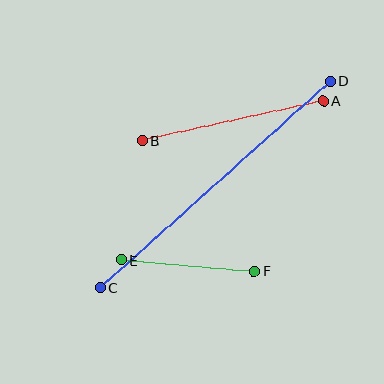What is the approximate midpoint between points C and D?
The midpoint is at approximately (215, 184) pixels.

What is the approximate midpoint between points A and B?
The midpoint is at approximately (233, 121) pixels.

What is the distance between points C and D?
The distance is approximately 309 pixels.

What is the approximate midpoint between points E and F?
The midpoint is at approximately (188, 265) pixels.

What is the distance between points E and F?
The distance is approximately 133 pixels.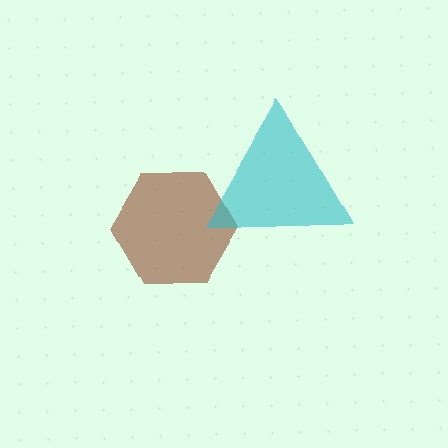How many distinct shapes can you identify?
There are 2 distinct shapes: a brown hexagon, a cyan triangle.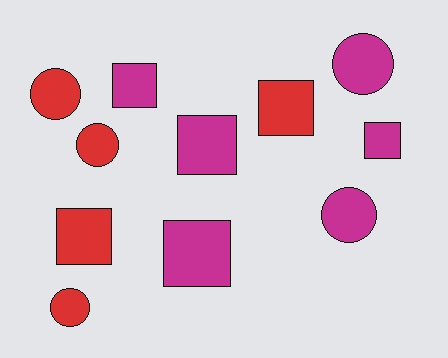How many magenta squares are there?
There are 4 magenta squares.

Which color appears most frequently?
Magenta, with 6 objects.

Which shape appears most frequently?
Square, with 6 objects.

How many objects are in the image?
There are 11 objects.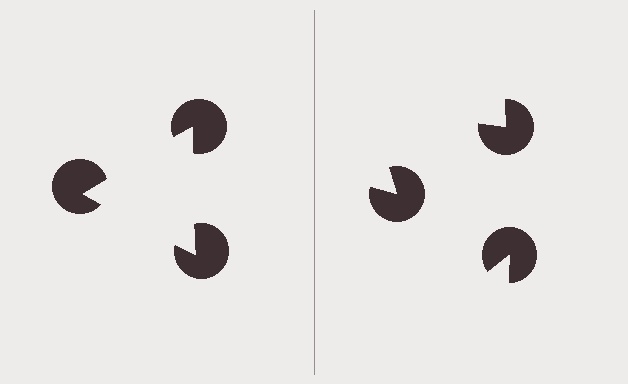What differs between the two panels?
The pac-man discs are positioned identically on both sides; only the wedge orientations differ. On the left they align to a triangle; on the right they are misaligned.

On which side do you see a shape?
An illusory triangle appears on the left side. On the right side the wedge cuts are rotated, so no coherent shape forms.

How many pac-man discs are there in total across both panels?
6 — 3 on each side.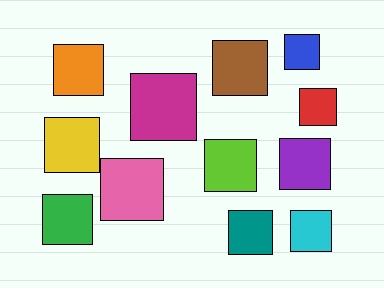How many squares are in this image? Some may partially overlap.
There are 12 squares.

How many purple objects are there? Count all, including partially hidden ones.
There is 1 purple object.